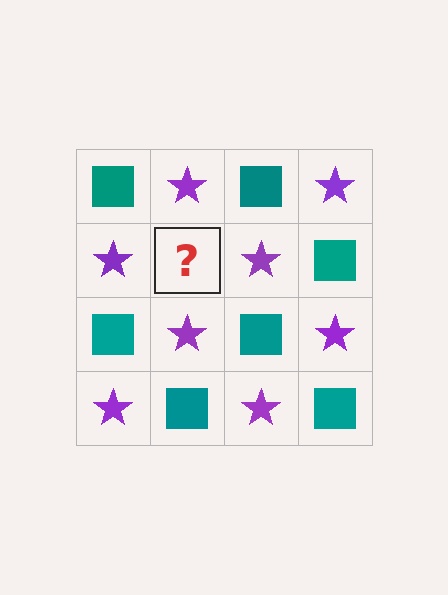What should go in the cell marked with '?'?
The missing cell should contain a teal square.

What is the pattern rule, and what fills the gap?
The rule is that it alternates teal square and purple star in a checkerboard pattern. The gap should be filled with a teal square.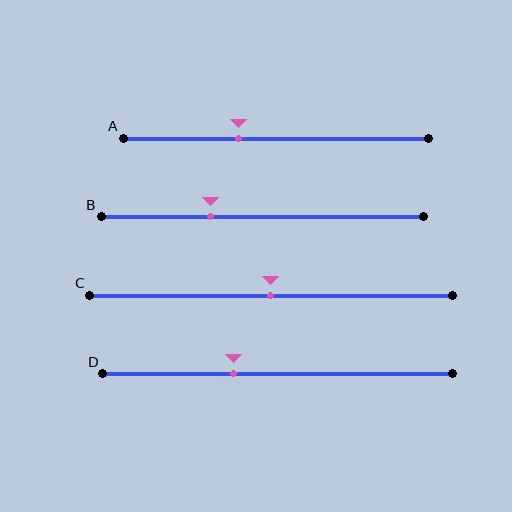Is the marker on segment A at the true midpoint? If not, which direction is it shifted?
No, the marker on segment A is shifted to the left by about 12% of the segment length.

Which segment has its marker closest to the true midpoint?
Segment C has its marker closest to the true midpoint.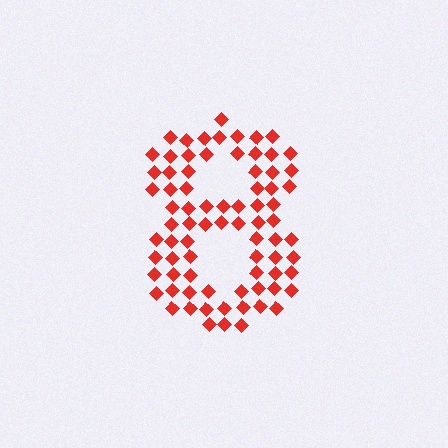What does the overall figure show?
The overall figure shows the digit 8.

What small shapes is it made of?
It is made of small diamonds.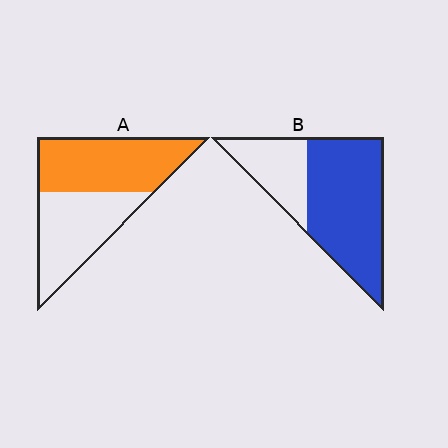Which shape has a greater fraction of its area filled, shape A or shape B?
Shape B.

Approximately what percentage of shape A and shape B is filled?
A is approximately 55% and B is approximately 70%.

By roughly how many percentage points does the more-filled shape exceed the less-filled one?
By roughly 15 percentage points (B over A).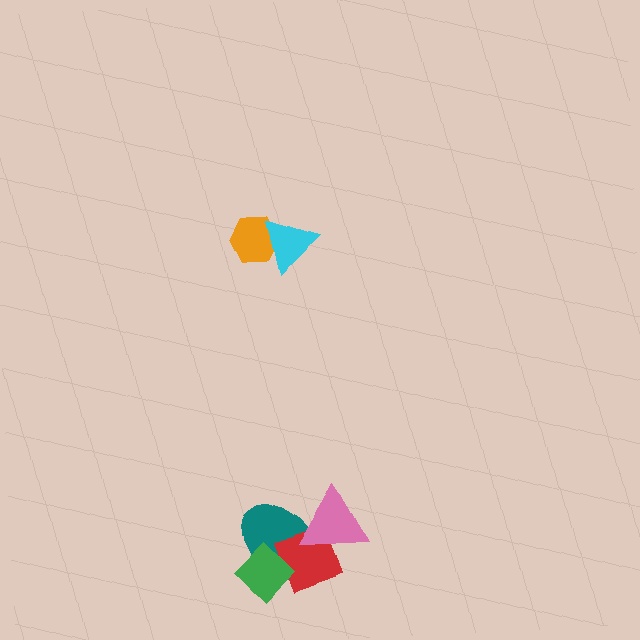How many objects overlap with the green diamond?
2 objects overlap with the green diamond.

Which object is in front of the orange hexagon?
The cyan triangle is in front of the orange hexagon.